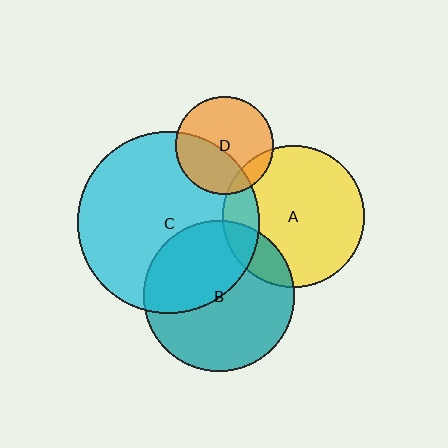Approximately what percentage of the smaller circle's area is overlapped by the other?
Approximately 15%.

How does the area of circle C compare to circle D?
Approximately 3.5 times.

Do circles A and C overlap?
Yes.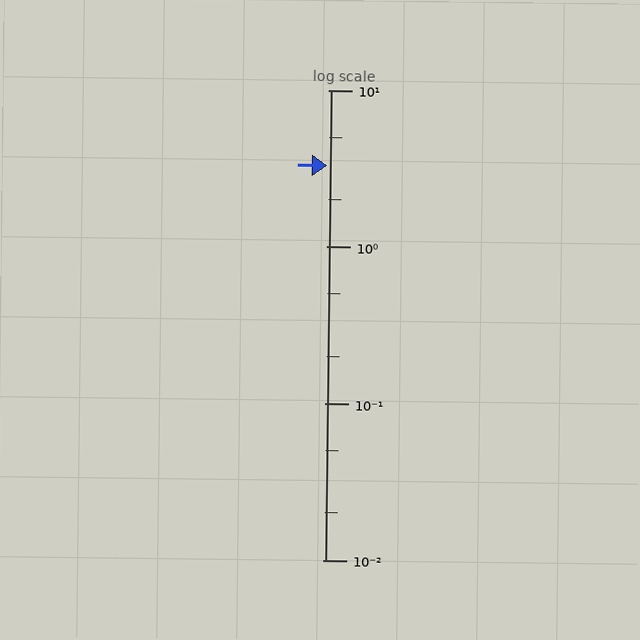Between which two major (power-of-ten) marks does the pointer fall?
The pointer is between 1 and 10.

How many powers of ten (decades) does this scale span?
The scale spans 3 decades, from 0.01 to 10.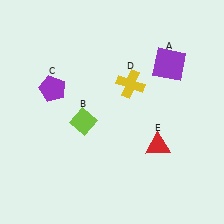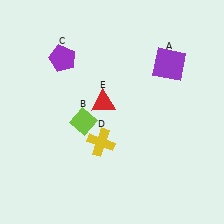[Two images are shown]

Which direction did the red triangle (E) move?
The red triangle (E) moved left.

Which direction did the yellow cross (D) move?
The yellow cross (D) moved down.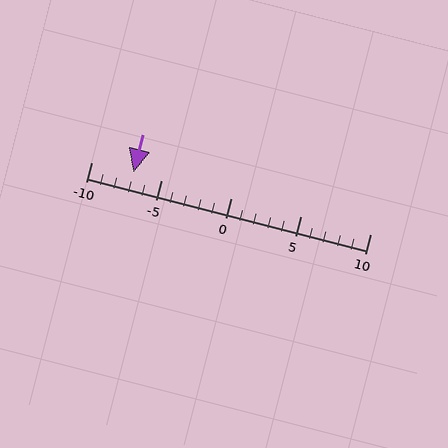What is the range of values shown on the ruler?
The ruler shows values from -10 to 10.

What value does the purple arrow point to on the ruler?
The purple arrow points to approximately -7.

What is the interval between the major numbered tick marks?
The major tick marks are spaced 5 units apart.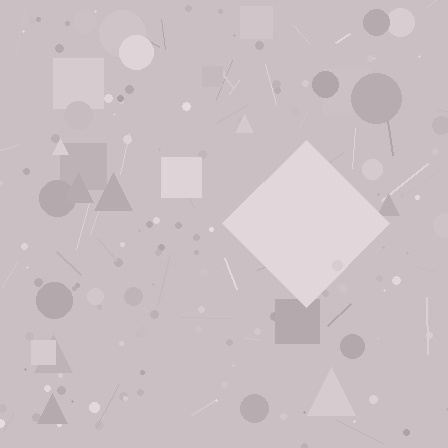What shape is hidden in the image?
A diamond is hidden in the image.